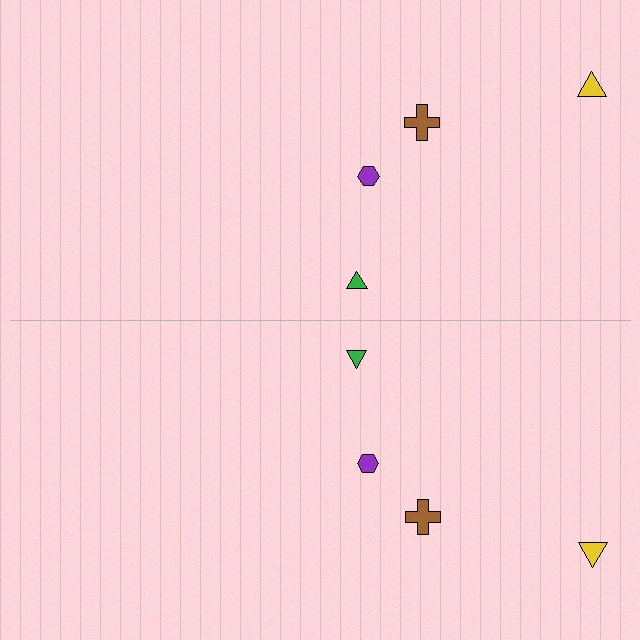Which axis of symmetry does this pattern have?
The pattern has a horizontal axis of symmetry running through the center of the image.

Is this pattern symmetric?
Yes, this pattern has bilateral (reflection) symmetry.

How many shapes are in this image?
There are 8 shapes in this image.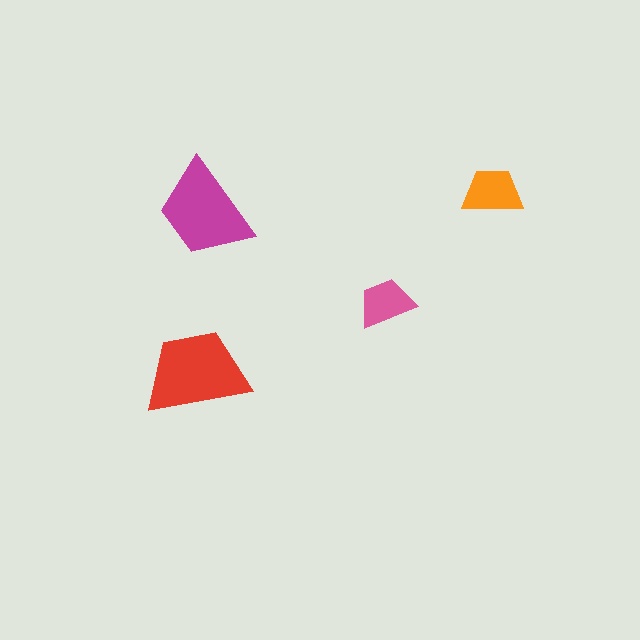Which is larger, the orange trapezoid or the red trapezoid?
The red one.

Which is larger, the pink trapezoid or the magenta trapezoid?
The magenta one.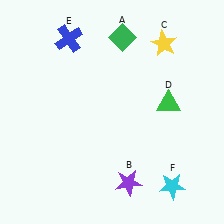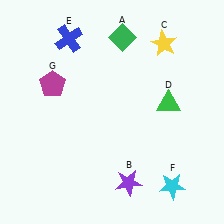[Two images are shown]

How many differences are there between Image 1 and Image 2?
There is 1 difference between the two images.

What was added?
A magenta pentagon (G) was added in Image 2.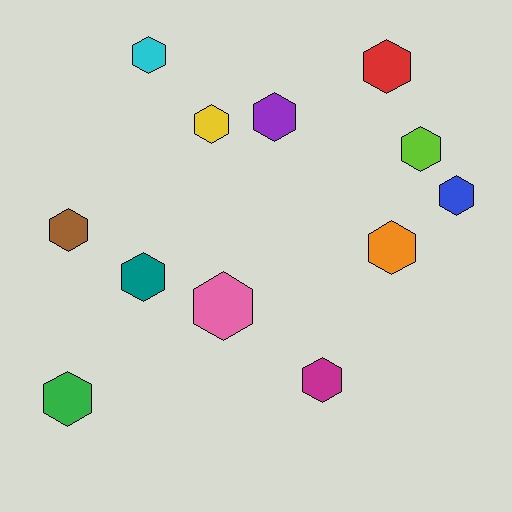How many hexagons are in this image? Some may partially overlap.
There are 12 hexagons.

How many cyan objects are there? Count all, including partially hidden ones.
There is 1 cyan object.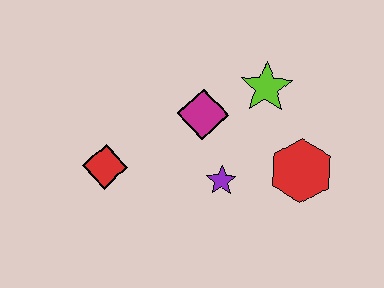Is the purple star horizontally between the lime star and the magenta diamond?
Yes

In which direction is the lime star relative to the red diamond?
The lime star is to the right of the red diamond.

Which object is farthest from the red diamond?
The red hexagon is farthest from the red diamond.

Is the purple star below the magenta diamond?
Yes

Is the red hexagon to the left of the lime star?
No